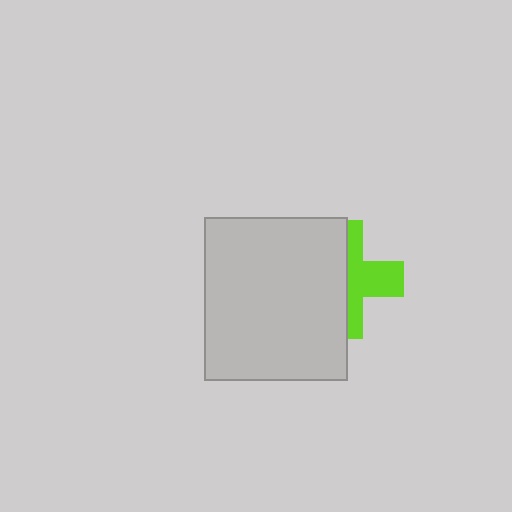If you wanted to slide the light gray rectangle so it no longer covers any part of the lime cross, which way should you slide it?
Slide it left — that is the most direct way to separate the two shapes.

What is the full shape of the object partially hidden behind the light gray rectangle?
The partially hidden object is a lime cross.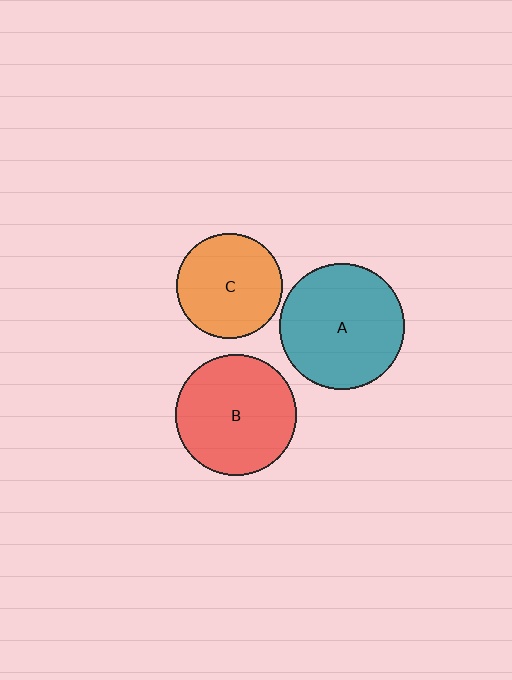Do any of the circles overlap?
No, none of the circles overlap.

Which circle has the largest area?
Circle A (teal).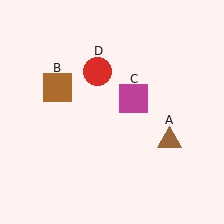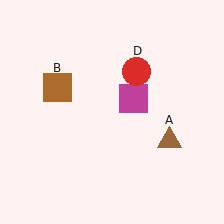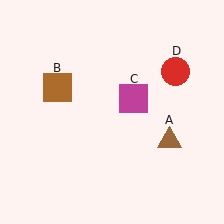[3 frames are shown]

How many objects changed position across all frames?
1 object changed position: red circle (object D).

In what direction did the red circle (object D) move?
The red circle (object D) moved right.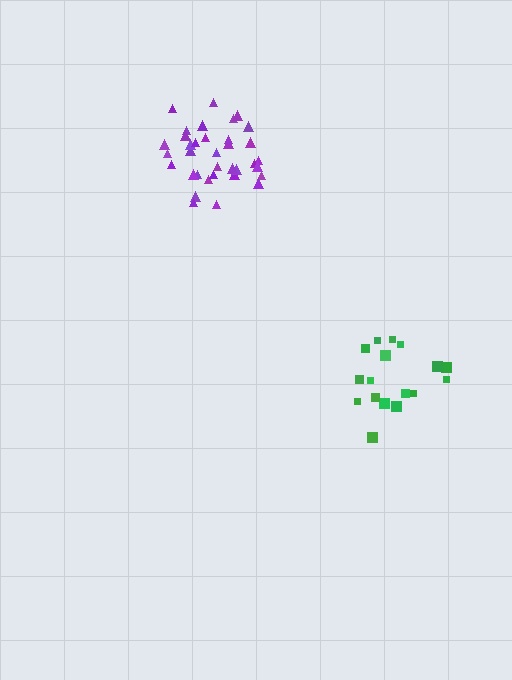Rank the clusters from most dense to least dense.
purple, green.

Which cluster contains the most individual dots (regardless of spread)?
Purple (35).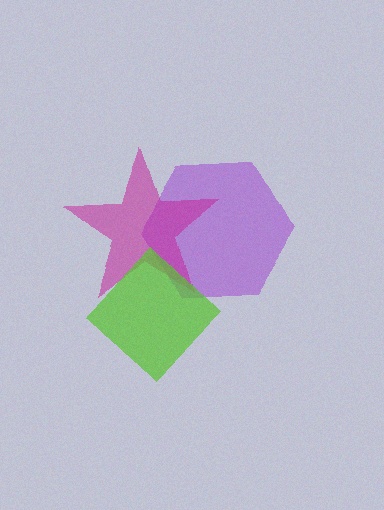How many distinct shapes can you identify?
There are 3 distinct shapes: a purple hexagon, a magenta star, a lime diamond.